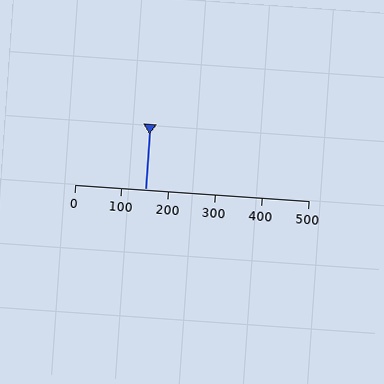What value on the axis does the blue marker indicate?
The marker indicates approximately 150.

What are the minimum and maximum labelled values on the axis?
The axis runs from 0 to 500.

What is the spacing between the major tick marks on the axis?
The major ticks are spaced 100 apart.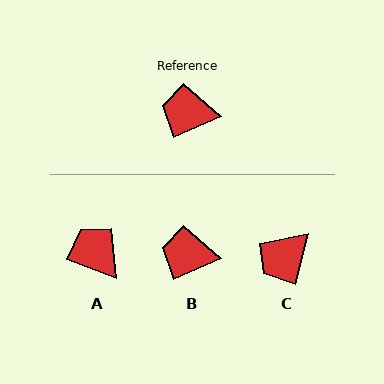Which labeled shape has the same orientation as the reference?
B.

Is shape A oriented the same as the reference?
No, it is off by about 43 degrees.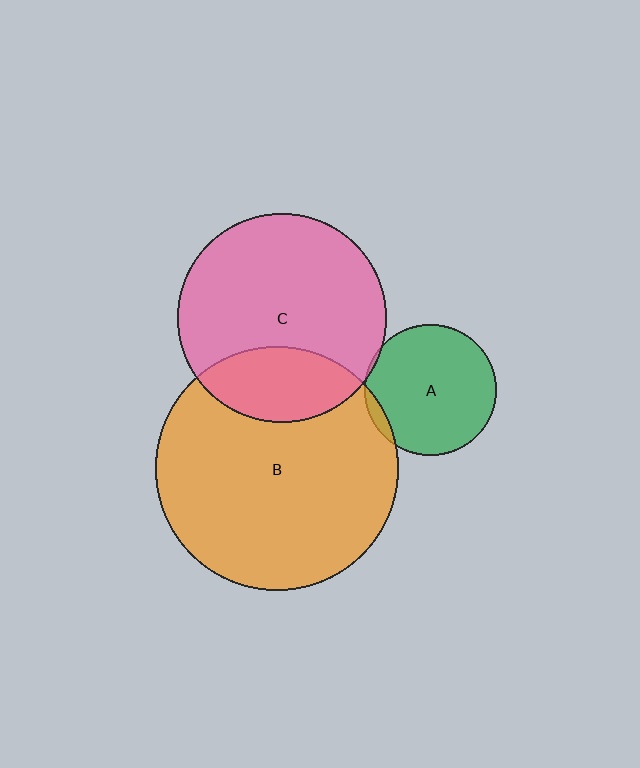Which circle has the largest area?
Circle B (orange).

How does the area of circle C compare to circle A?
Approximately 2.5 times.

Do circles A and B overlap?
Yes.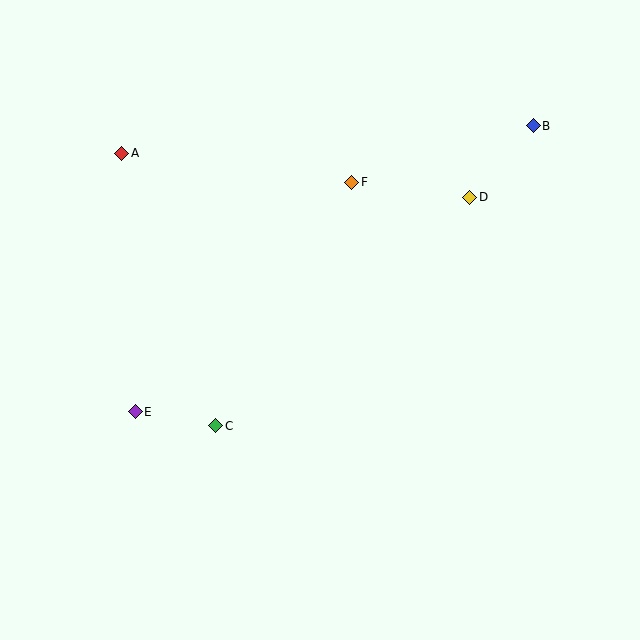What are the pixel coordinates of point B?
Point B is at (533, 126).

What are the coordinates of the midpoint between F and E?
The midpoint between F and E is at (244, 297).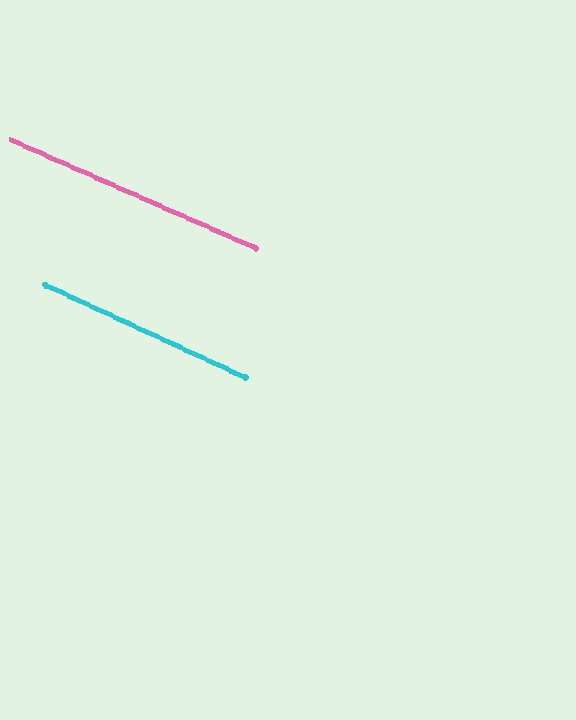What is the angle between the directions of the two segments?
Approximately 1 degree.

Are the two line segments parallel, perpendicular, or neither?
Parallel — their directions differ by only 1.0°.